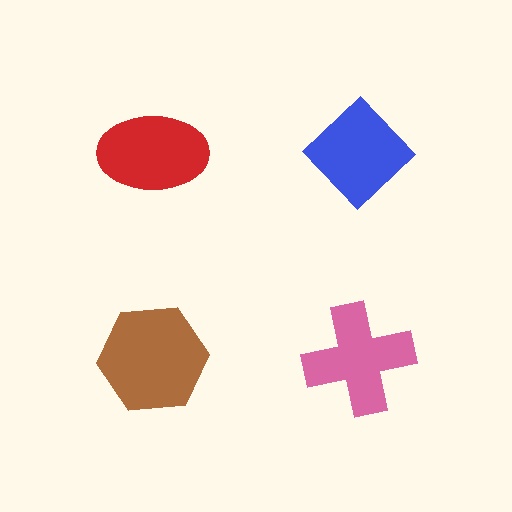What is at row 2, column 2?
A pink cross.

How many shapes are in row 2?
2 shapes.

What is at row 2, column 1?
A brown hexagon.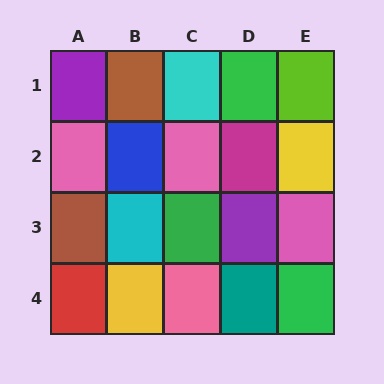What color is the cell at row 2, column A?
Pink.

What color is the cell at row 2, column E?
Yellow.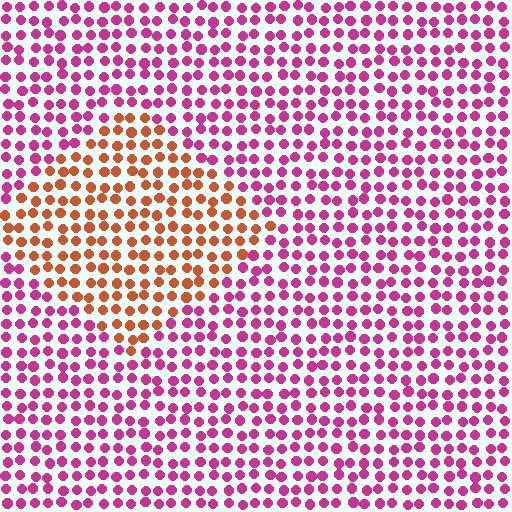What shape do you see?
I see a diamond.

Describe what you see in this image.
The image is filled with small magenta elements in a uniform arrangement. A diamond-shaped region is visible where the elements are tinted to a slightly different hue, forming a subtle color boundary.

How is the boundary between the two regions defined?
The boundary is defined purely by a slight shift in hue (about 53 degrees). Spacing, size, and orientation are identical on both sides.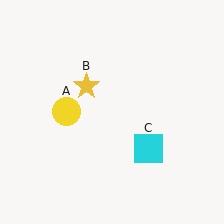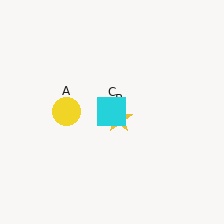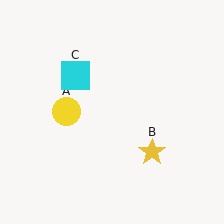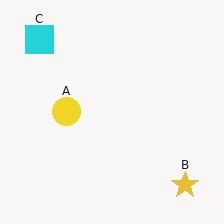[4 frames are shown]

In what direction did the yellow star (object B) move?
The yellow star (object B) moved down and to the right.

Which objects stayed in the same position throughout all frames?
Yellow circle (object A) remained stationary.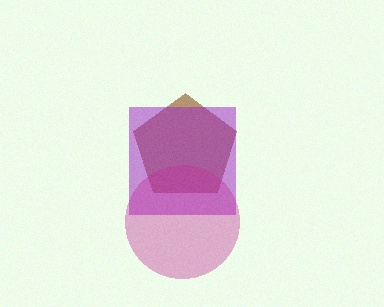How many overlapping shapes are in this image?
There are 3 overlapping shapes in the image.